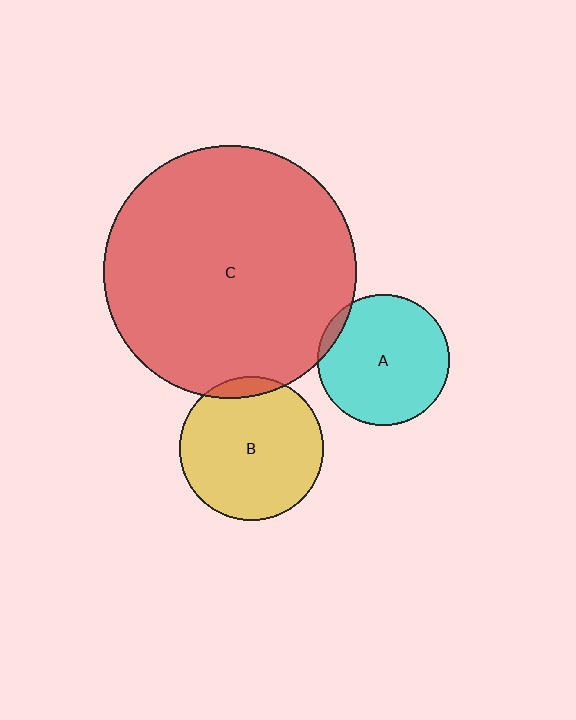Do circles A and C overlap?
Yes.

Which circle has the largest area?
Circle C (red).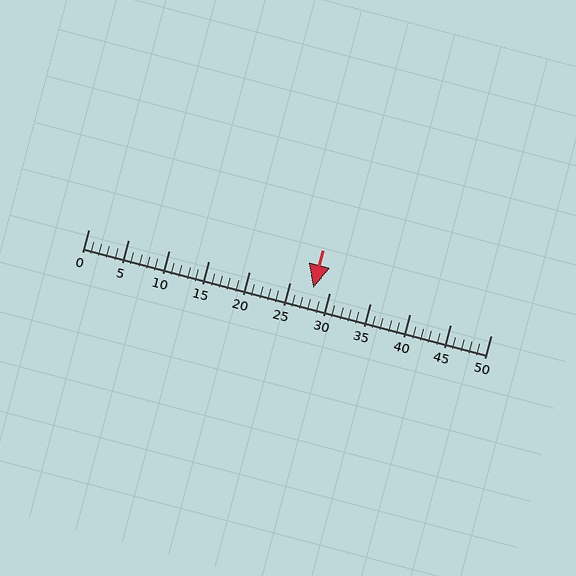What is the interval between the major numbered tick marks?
The major tick marks are spaced 5 units apart.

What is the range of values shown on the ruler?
The ruler shows values from 0 to 50.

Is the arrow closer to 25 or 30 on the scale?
The arrow is closer to 30.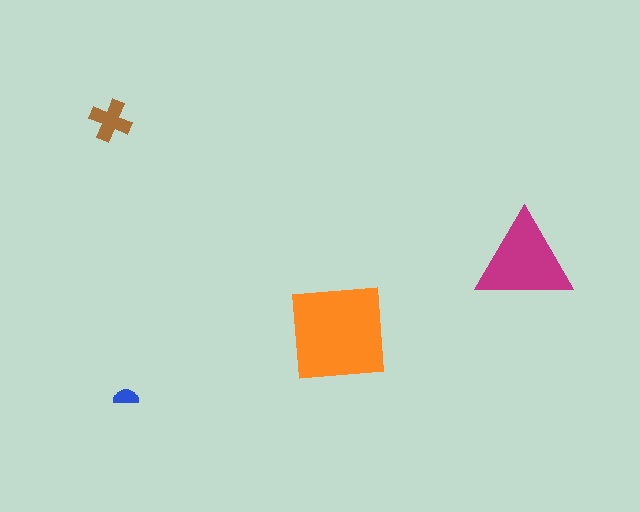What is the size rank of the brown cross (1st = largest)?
3rd.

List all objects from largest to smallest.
The orange square, the magenta triangle, the brown cross, the blue semicircle.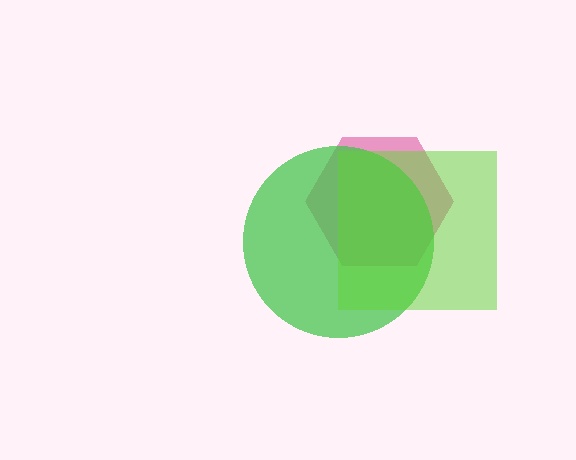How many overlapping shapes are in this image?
There are 3 overlapping shapes in the image.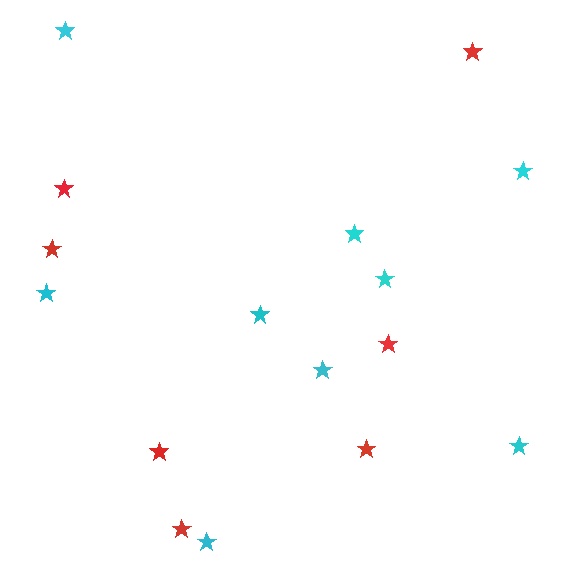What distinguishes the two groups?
There are 2 groups: one group of red stars (7) and one group of cyan stars (9).